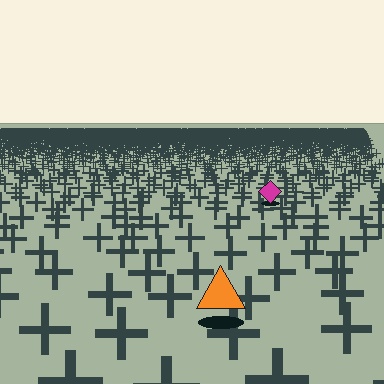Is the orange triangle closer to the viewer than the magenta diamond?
Yes. The orange triangle is closer — you can tell from the texture gradient: the ground texture is coarser near it.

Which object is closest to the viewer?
The orange triangle is closest. The texture marks near it are larger and more spread out.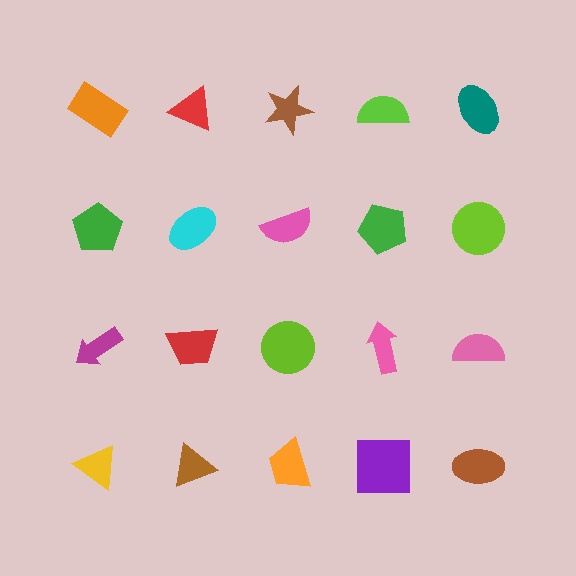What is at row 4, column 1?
A yellow triangle.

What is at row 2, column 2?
A cyan ellipse.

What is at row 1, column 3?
A brown star.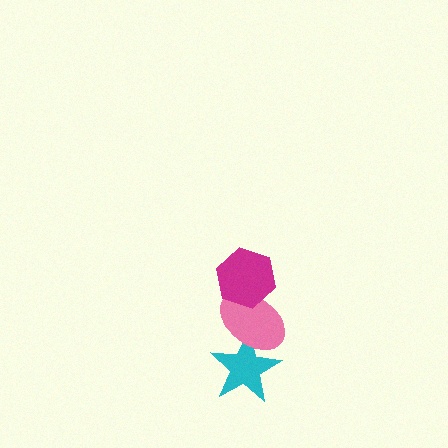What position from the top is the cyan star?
The cyan star is 3rd from the top.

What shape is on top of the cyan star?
The pink ellipse is on top of the cyan star.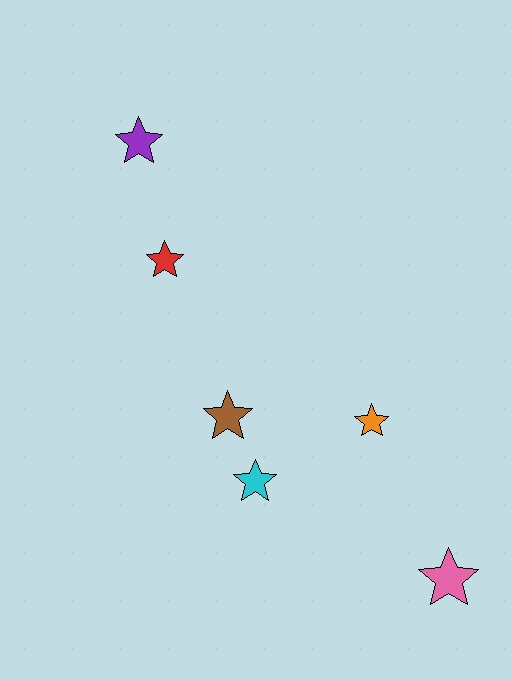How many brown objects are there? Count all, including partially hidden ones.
There is 1 brown object.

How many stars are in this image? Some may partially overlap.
There are 6 stars.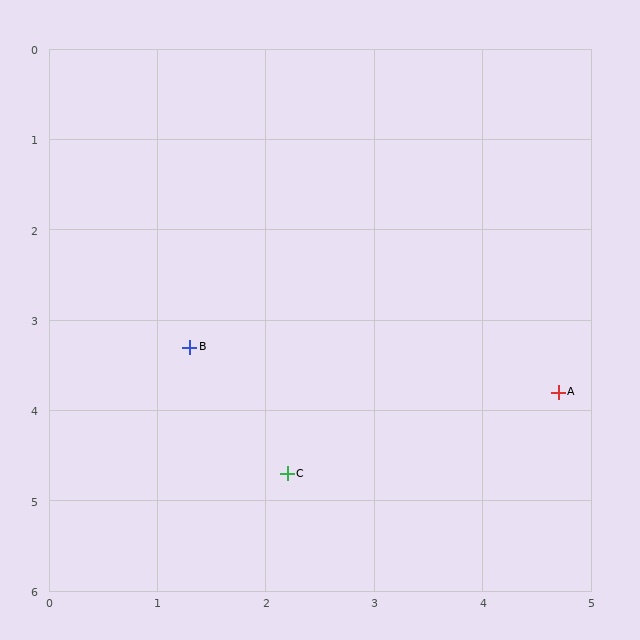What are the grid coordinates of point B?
Point B is at approximately (1.3, 3.3).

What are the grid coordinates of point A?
Point A is at approximately (4.7, 3.8).